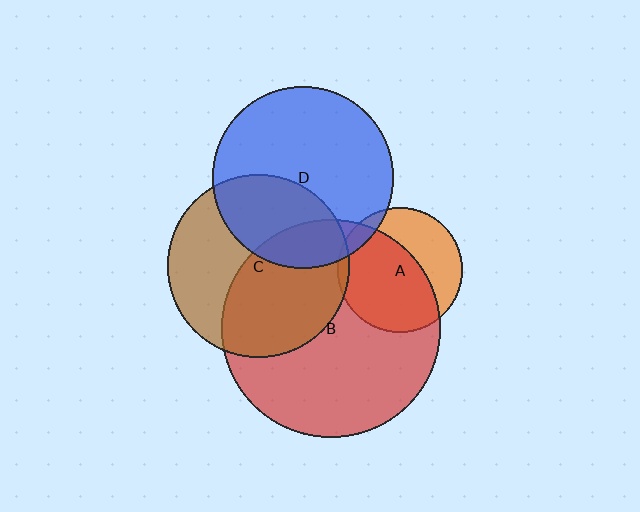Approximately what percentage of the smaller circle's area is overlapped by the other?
Approximately 10%.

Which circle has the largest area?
Circle B (red).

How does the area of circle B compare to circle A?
Approximately 3.0 times.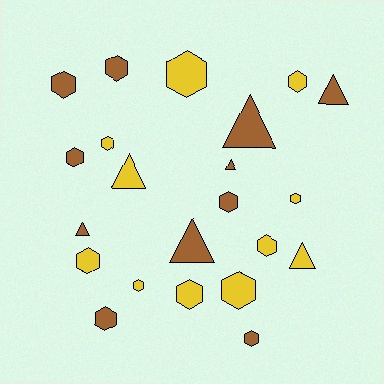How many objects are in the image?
There are 22 objects.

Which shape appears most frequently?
Hexagon, with 15 objects.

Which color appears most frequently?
Yellow, with 11 objects.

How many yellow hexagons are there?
There are 9 yellow hexagons.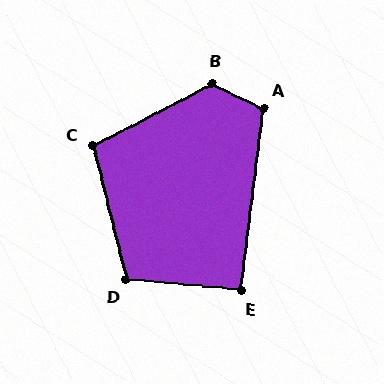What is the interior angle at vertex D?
Approximately 109 degrees (obtuse).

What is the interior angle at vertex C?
Approximately 103 degrees (obtuse).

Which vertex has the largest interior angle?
B, at approximately 127 degrees.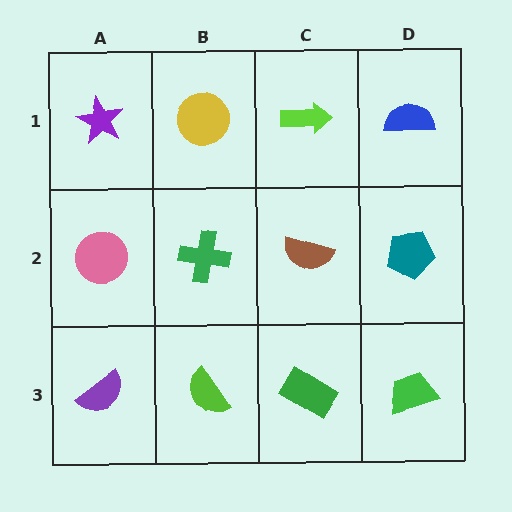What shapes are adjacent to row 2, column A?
A purple star (row 1, column A), a purple semicircle (row 3, column A), a green cross (row 2, column B).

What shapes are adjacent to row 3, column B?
A green cross (row 2, column B), a purple semicircle (row 3, column A), a green rectangle (row 3, column C).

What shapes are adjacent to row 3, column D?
A teal pentagon (row 2, column D), a green rectangle (row 3, column C).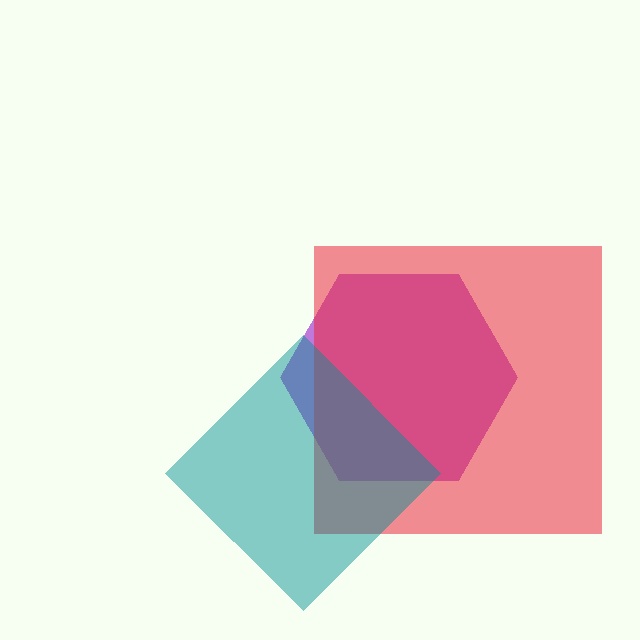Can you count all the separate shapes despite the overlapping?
Yes, there are 3 separate shapes.